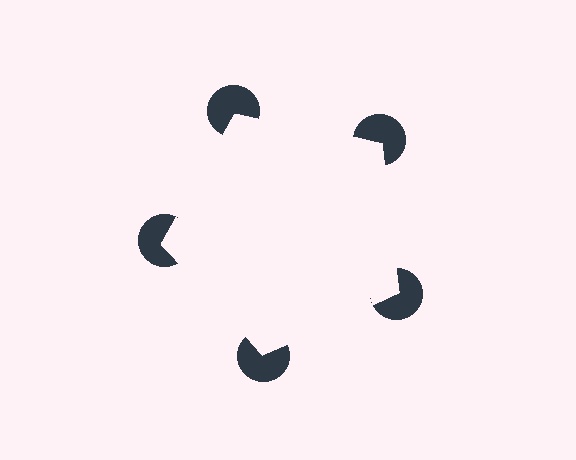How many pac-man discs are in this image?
There are 5 — one at each vertex of the illusory pentagon.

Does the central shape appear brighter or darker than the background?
It typically appears slightly brighter than the background, even though no actual brightness change is drawn.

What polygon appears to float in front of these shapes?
An illusory pentagon — its edges are inferred from the aligned wedge cuts in the pac-man discs, not physically drawn.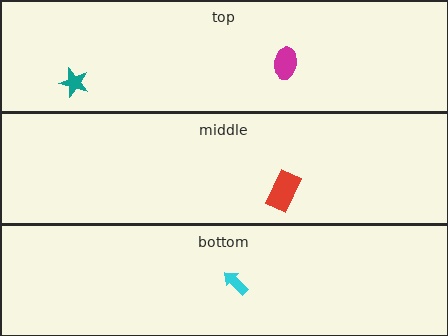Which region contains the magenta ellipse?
The top region.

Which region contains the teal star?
The top region.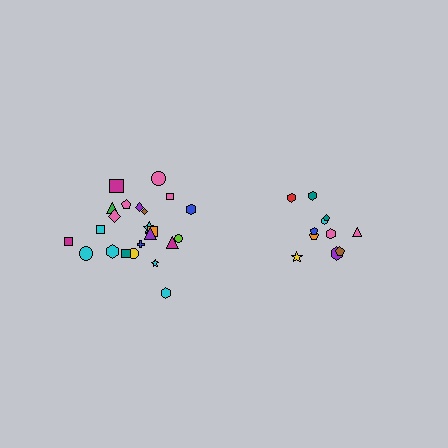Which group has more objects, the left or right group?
The left group.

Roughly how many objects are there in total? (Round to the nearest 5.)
Roughly 35 objects in total.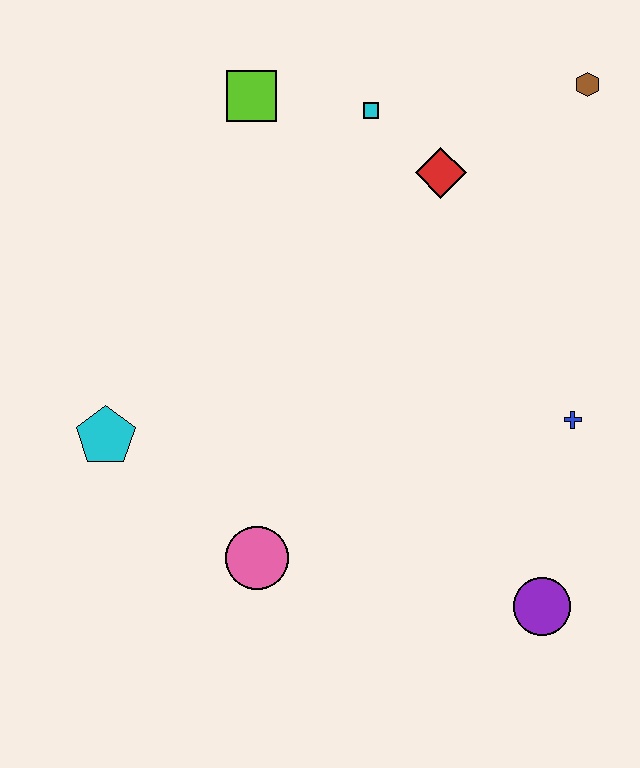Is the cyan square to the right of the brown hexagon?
No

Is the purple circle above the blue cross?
No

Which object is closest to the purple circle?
The blue cross is closest to the purple circle.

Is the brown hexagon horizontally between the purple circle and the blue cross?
No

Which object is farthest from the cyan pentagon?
The brown hexagon is farthest from the cyan pentagon.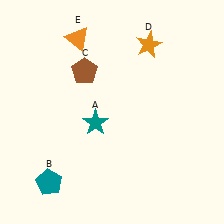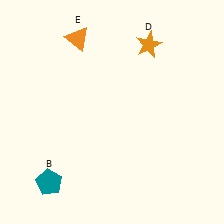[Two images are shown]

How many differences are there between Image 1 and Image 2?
There are 2 differences between the two images.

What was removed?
The teal star (A), the brown pentagon (C) were removed in Image 2.